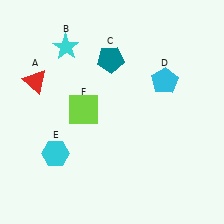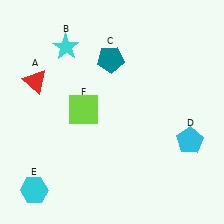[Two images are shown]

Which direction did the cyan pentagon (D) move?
The cyan pentagon (D) moved down.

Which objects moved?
The objects that moved are: the cyan pentagon (D), the cyan hexagon (E).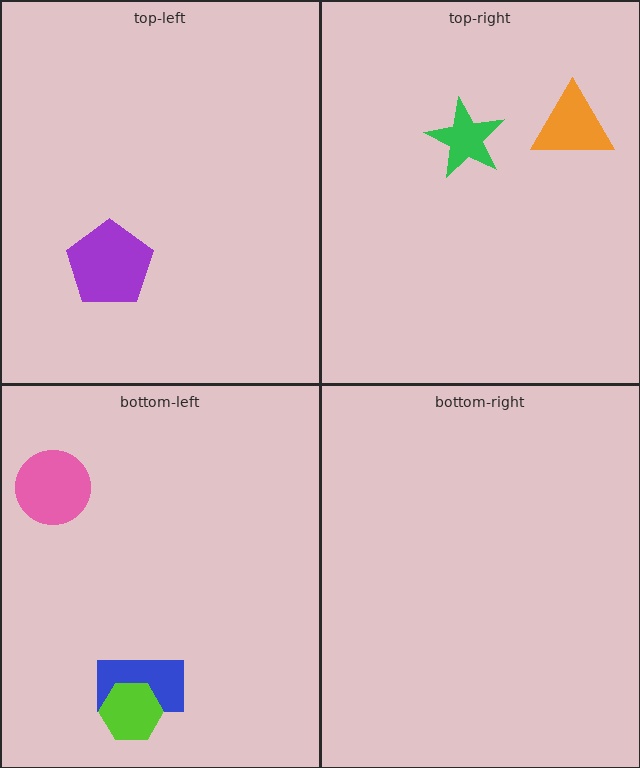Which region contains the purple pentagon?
The top-left region.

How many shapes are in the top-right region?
2.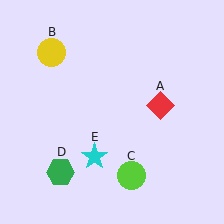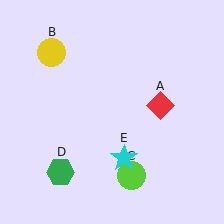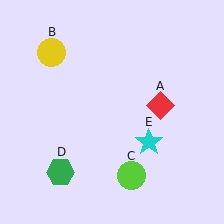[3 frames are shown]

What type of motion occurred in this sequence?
The cyan star (object E) rotated counterclockwise around the center of the scene.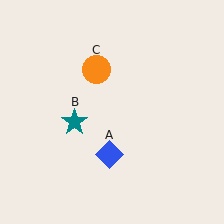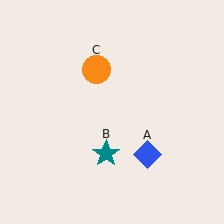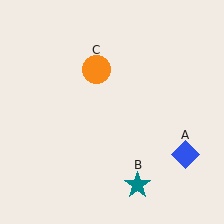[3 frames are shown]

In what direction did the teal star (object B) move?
The teal star (object B) moved down and to the right.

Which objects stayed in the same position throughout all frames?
Orange circle (object C) remained stationary.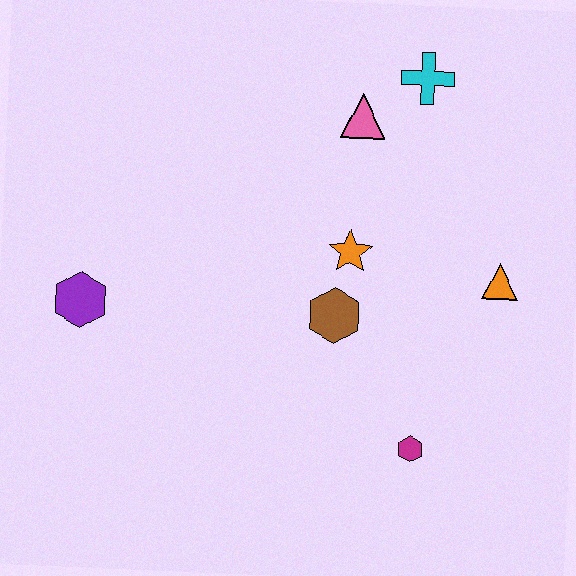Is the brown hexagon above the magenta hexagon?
Yes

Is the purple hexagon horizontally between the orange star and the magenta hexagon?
No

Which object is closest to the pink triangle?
The cyan cross is closest to the pink triangle.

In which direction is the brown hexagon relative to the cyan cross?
The brown hexagon is below the cyan cross.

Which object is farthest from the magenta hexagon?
The cyan cross is farthest from the magenta hexagon.